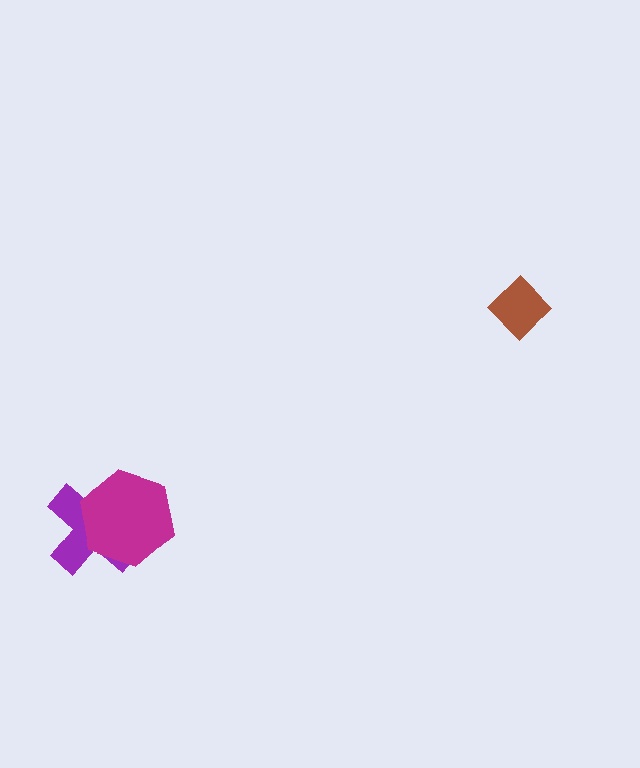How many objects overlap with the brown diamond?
0 objects overlap with the brown diamond.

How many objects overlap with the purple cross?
1 object overlaps with the purple cross.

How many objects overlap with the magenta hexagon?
1 object overlaps with the magenta hexagon.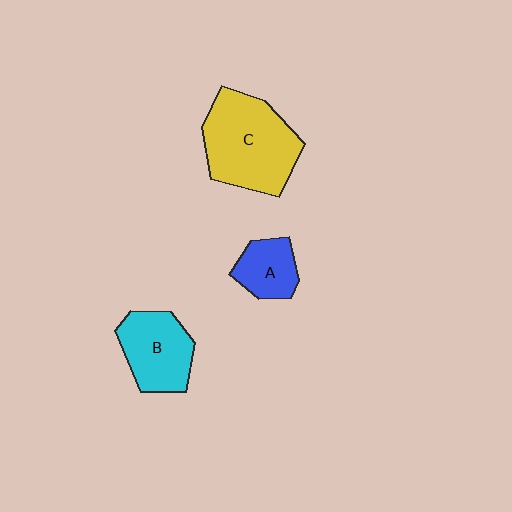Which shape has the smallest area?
Shape A (blue).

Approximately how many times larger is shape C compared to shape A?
Approximately 2.4 times.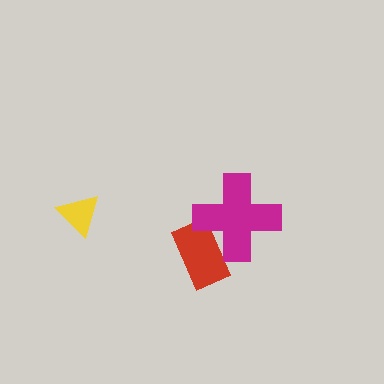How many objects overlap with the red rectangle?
1 object overlaps with the red rectangle.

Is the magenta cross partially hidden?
No, no other shape covers it.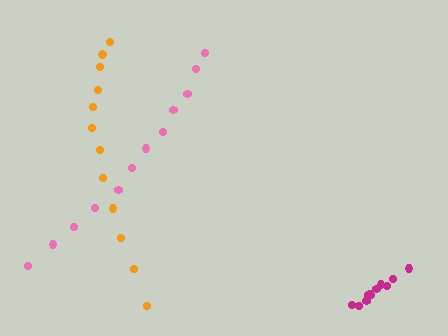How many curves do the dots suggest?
There are 3 distinct paths.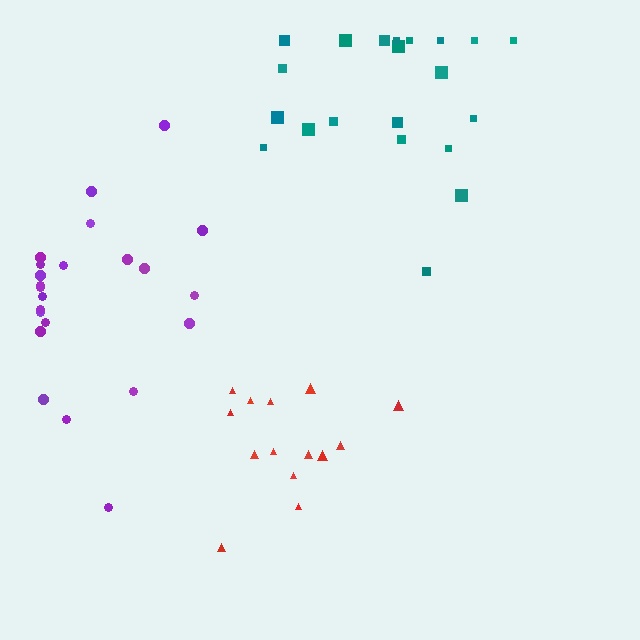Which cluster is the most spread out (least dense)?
Purple.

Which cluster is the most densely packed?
Red.